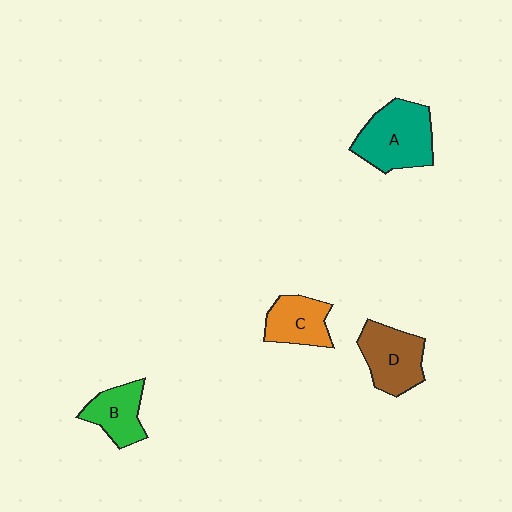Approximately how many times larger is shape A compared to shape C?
Approximately 1.6 times.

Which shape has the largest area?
Shape A (teal).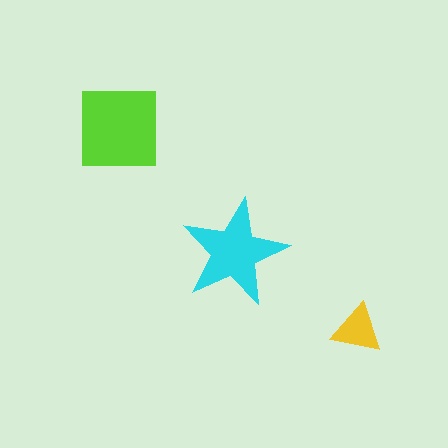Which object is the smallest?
The yellow triangle.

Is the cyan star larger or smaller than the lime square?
Smaller.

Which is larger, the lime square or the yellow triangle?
The lime square.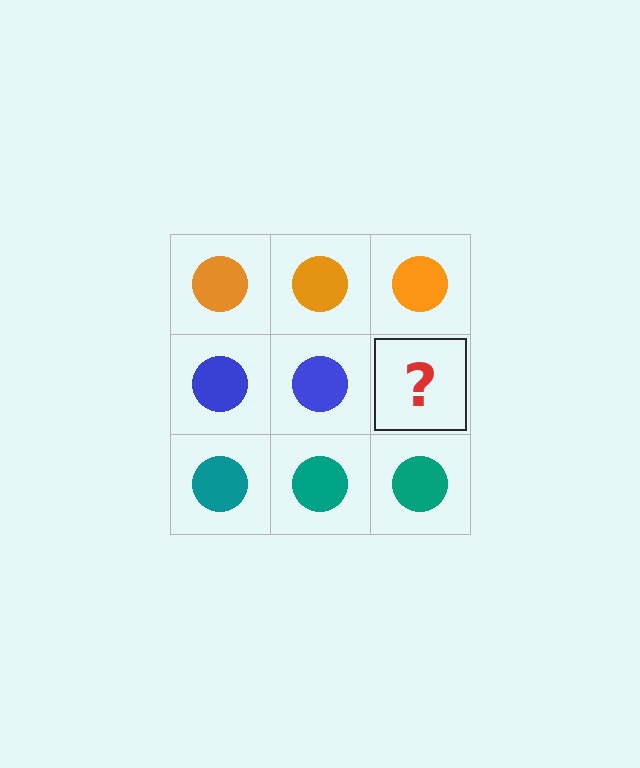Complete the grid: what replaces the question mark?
The question mark should be replaced with a blue circle.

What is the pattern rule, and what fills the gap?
The rule is that each row has a consistent color. The gap should be filled with a blue circle.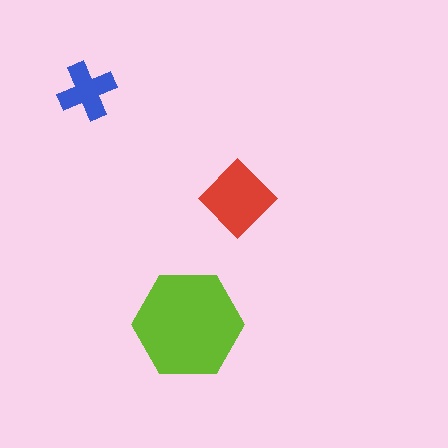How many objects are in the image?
There are 3 objects in the image.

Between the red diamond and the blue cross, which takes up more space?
The red diamond.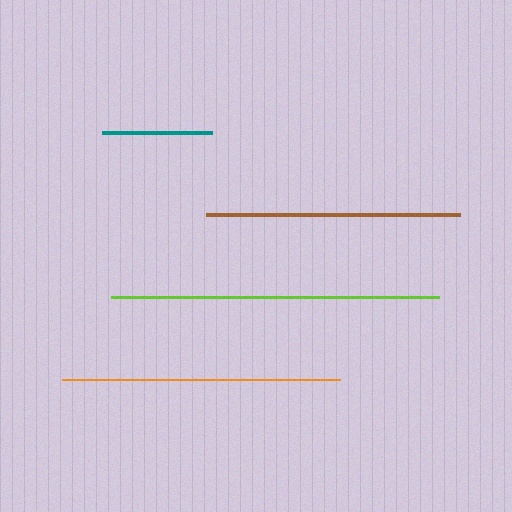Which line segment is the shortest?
The teal line is the shortest at approximately 110 pixels.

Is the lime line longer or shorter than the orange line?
The lime line is longer than the orange line.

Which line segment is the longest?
The lime line is the longest at approximately 328 pixels.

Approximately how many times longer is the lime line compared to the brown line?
The lime line is approximately 1.3 times the length of the brown line.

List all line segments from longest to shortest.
From longest to shortest: lime, orange, brown, teal.